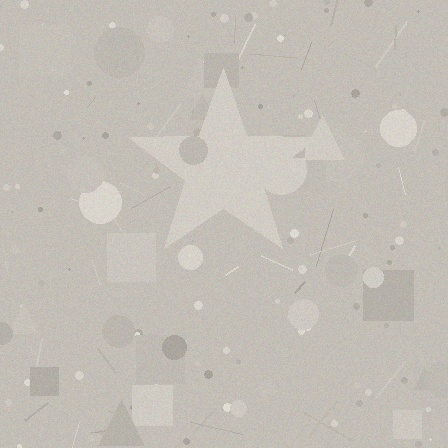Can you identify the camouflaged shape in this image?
The camouflaged shape is a star.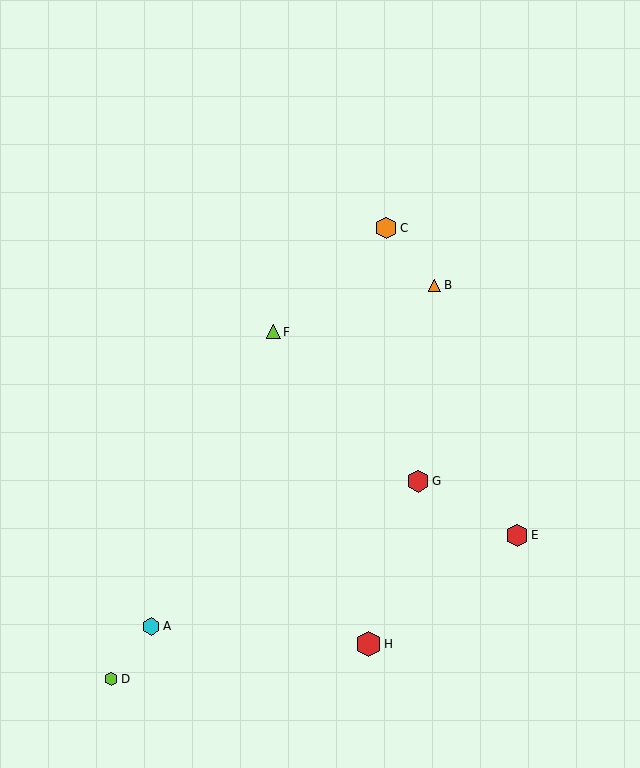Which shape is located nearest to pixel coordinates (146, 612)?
The cyan hexagon (labeled A) at (151, 627) is nearest to that location.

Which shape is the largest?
The red hexagon (labeled H) is the largest.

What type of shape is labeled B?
Shape B is an orange triangle.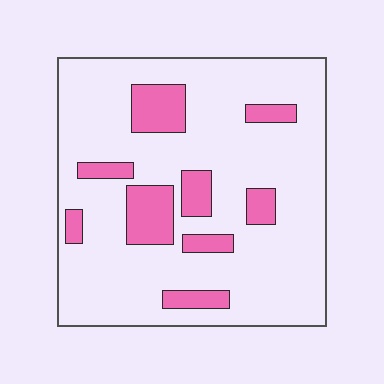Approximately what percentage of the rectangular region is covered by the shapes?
Approximately 20%.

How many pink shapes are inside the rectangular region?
9.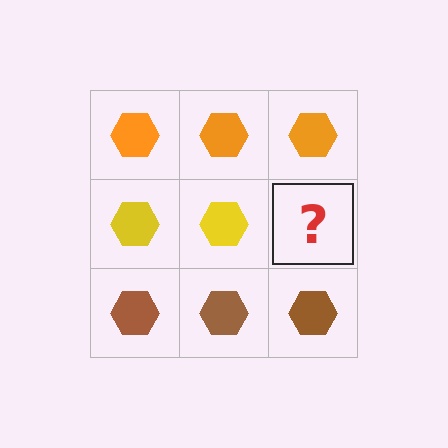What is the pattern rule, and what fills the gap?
The rule is that each row has a consistent color. The gap should be filled with a yellow hexagon.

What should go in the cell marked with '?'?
The missing cell should contain a yellow hexagon.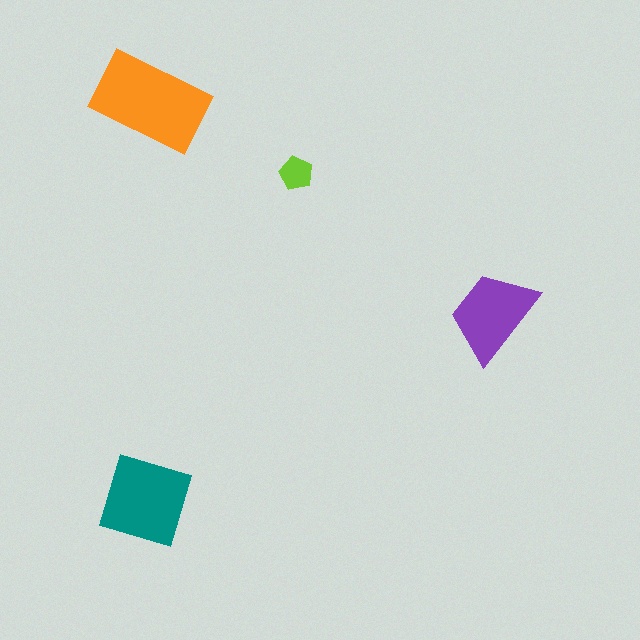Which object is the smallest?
The lime pentagon.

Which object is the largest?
The orange rectangle.